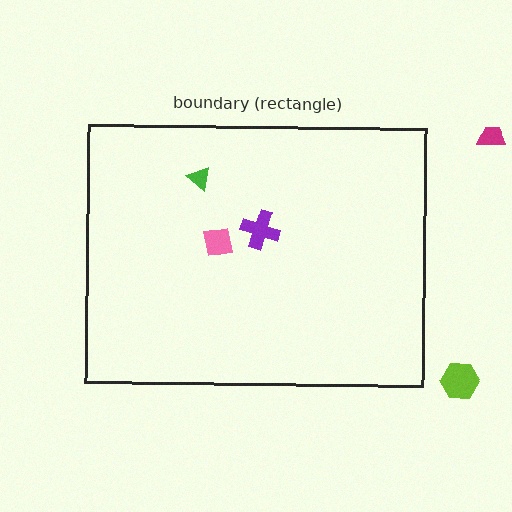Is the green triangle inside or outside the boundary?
Inside.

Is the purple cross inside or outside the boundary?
Inside.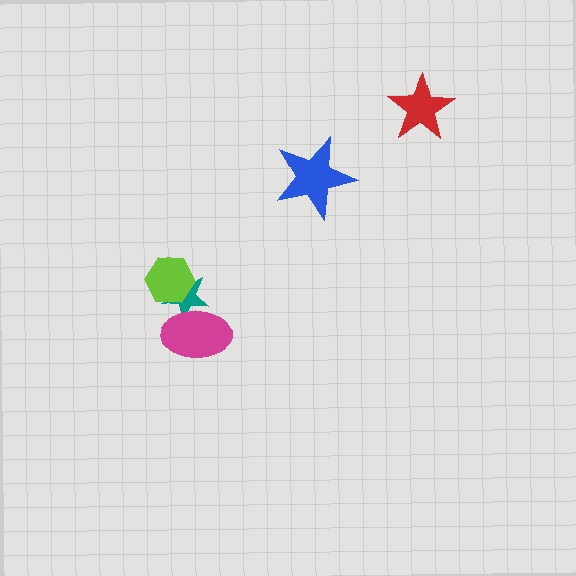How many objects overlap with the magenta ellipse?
1 object overlaps with the magenta ellipse.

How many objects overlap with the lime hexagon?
1 object overlaps with the lime hexagon.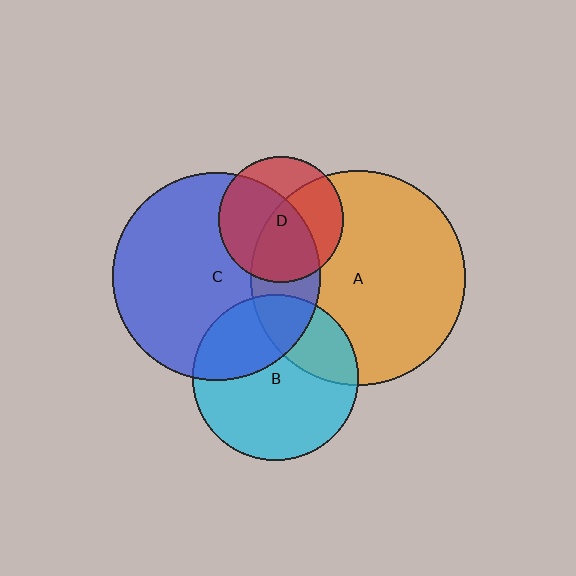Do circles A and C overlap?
Yes.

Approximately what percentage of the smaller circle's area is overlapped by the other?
Approximately 25%.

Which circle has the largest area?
Circle A (orange).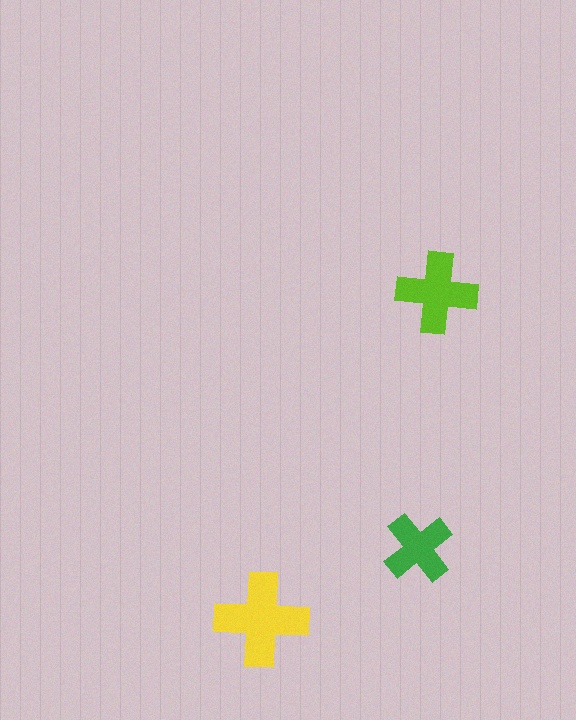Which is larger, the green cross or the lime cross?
The lime one.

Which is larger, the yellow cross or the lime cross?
The yellow one.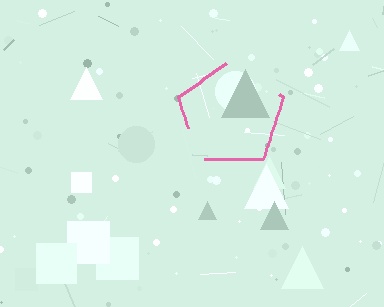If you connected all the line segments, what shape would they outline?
They would outline a pentagon.